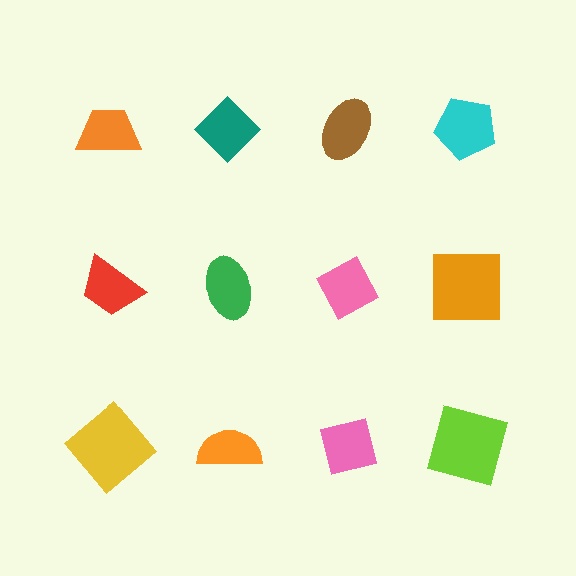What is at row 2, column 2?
A green ellipse.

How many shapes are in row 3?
4 shapes.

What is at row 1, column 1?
An orange trapezoid.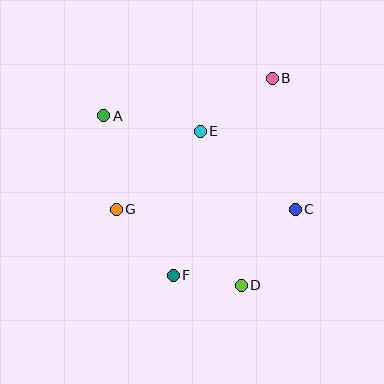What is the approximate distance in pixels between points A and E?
The distance between A and E is approximately 97 pixels.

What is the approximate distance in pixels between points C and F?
The distance between C and F is approximately 139 pixels.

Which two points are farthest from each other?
Points B and F are farthest from each other.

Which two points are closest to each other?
Points D and F are closest to each other.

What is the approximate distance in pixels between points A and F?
The distance between A and F is approximately 174 pixels.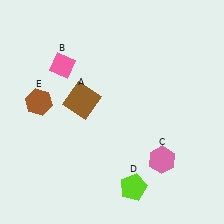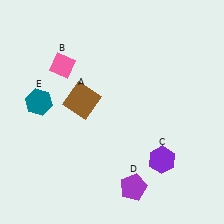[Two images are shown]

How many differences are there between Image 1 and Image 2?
There are 3 differences between the two images.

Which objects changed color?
C changed from pink to purple. D changed from lime to purple. E changed from brown to teal.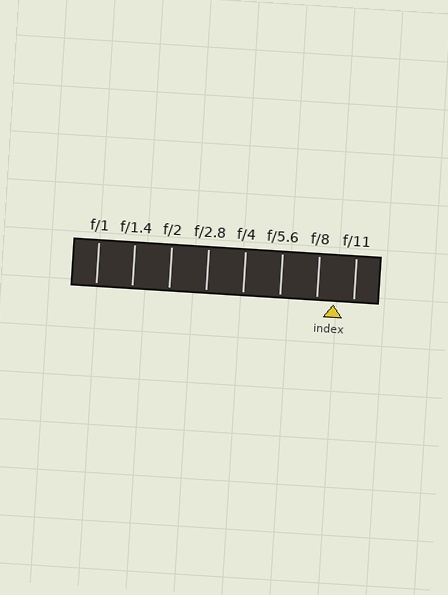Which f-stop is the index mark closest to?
The index mark is closest to f/8.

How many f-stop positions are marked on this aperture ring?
There are 8 f-stop positions marked.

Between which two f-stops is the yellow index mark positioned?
The index mark is between f/8 and f/11.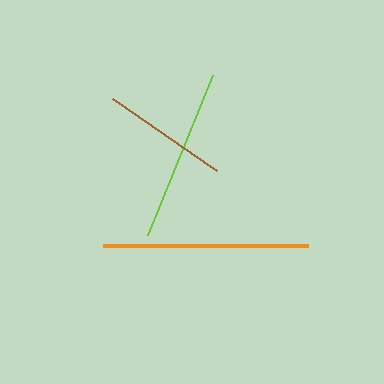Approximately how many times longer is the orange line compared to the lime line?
The orange line is approximately 1.2 times the length of the lime line.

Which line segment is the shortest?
The brown line is the shortest at approximately 127 pixels.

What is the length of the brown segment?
The brown segment is approximately 127 pixels long.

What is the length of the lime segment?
The lime segment is approximately 173 pixels long.